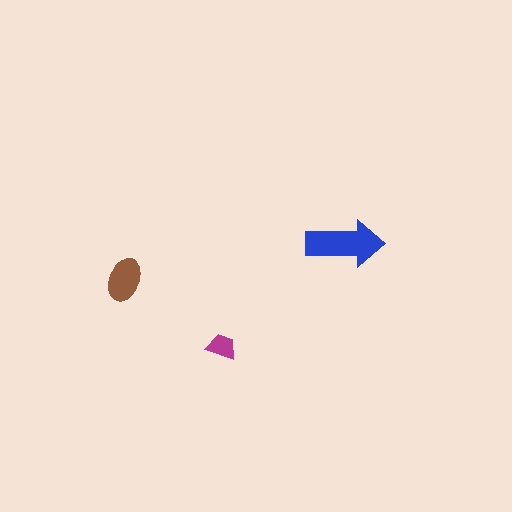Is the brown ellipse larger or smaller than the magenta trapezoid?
Larger.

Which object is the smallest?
The magenta trapezoid.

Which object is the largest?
The blue arrow.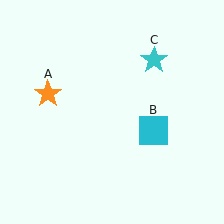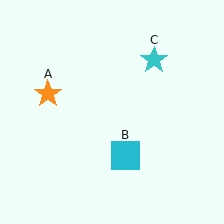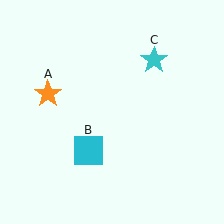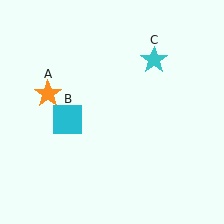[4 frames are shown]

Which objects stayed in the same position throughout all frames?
Orange star (object A) and cyan star (object C) remained stationary.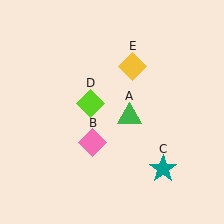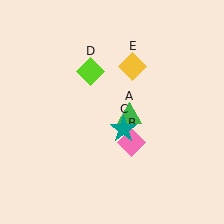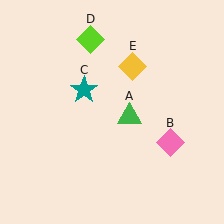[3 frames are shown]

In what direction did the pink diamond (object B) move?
The pink diamond (object B) moved right.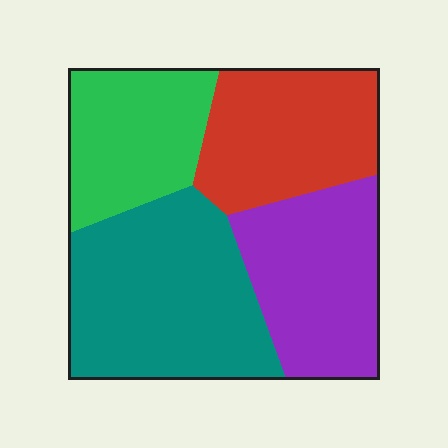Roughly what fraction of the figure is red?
Red covers 23% of the figure.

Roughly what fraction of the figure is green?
Green covers 20% of the figure.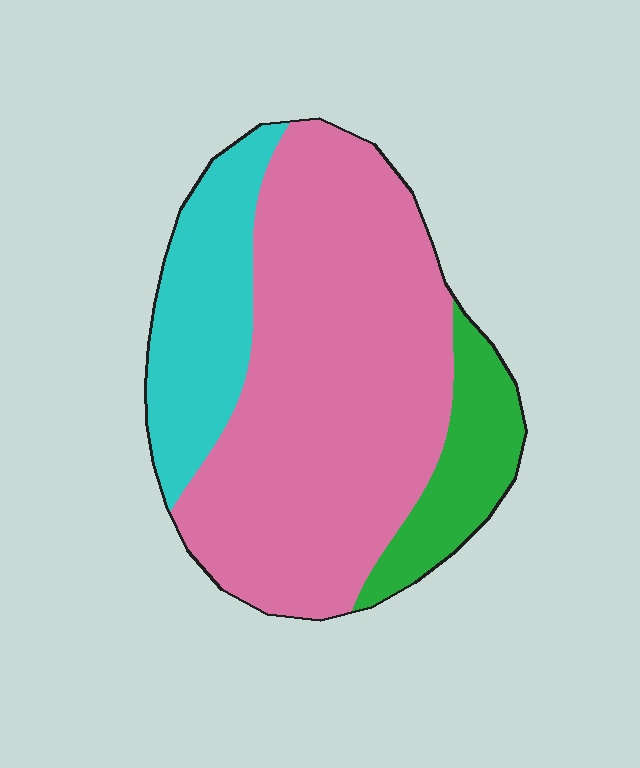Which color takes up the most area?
Pink, at roughly 65%.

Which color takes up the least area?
Green, at roughly 15%.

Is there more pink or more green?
Pink.